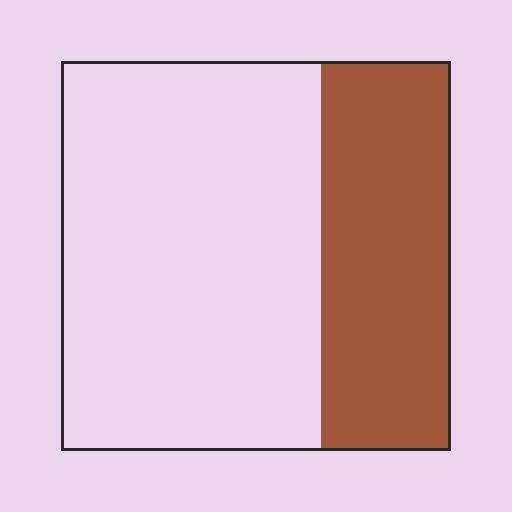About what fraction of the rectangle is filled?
About one third (1/3).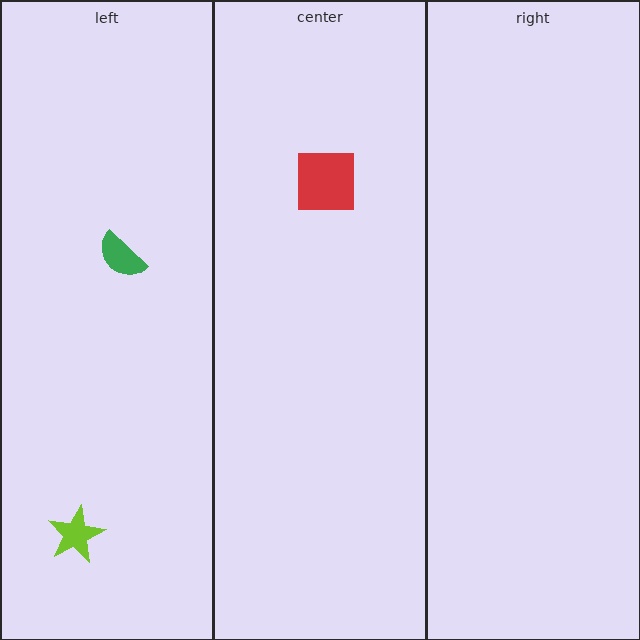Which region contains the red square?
The center region.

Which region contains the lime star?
The left region.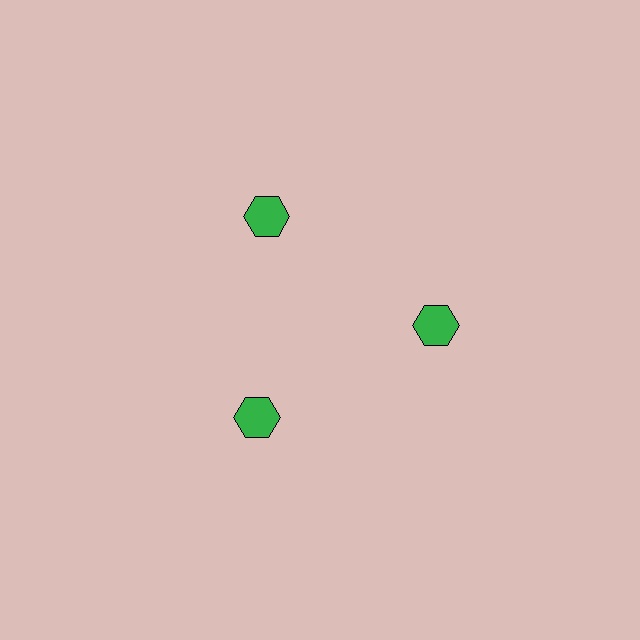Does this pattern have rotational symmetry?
Yes, this pattern has 3-fold rotational symmetry. It looks the same after rotating 120 degrees around the center.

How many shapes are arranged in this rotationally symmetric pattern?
There are 3 shapes, arranged in 3 groups of 1.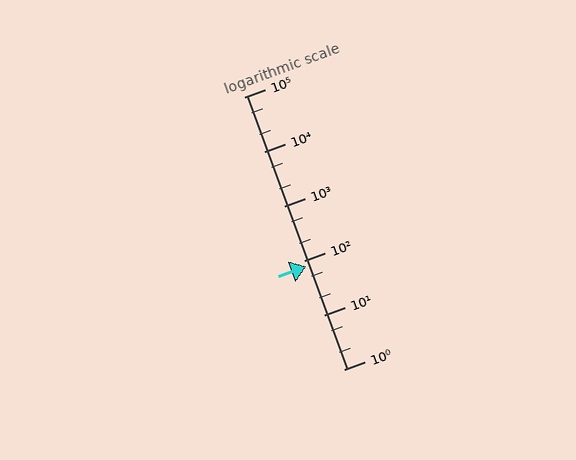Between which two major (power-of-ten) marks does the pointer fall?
The pointer is between 10 and 100.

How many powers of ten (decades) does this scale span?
The scale spans 5 decades, from 1 to 100000.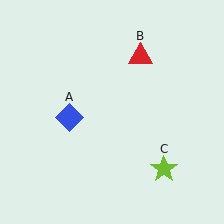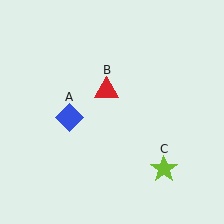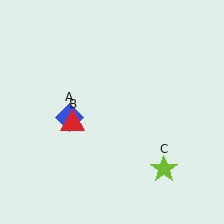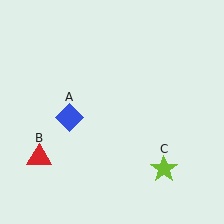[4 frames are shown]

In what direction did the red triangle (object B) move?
The red triangle (object B) moved down and to the left.